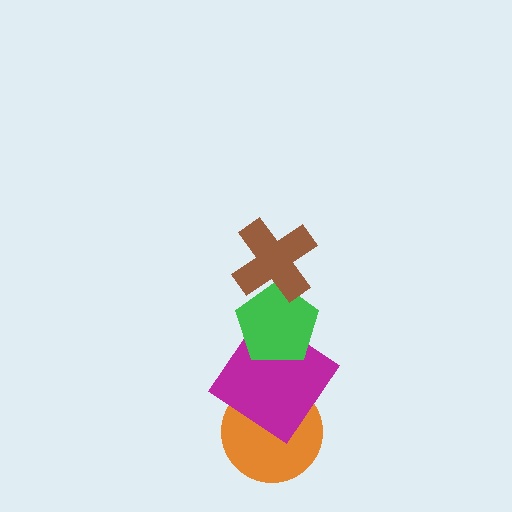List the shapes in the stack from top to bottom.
From top to bottom: the brown cross, the green pentagon, the magenta diamond, the orange circle.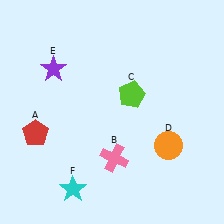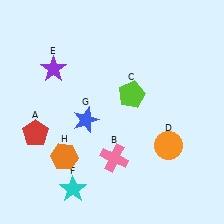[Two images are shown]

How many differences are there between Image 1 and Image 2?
There are 2 differences between the two images.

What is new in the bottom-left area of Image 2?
A blue star (G) was added in the bottom-left area of Image 2.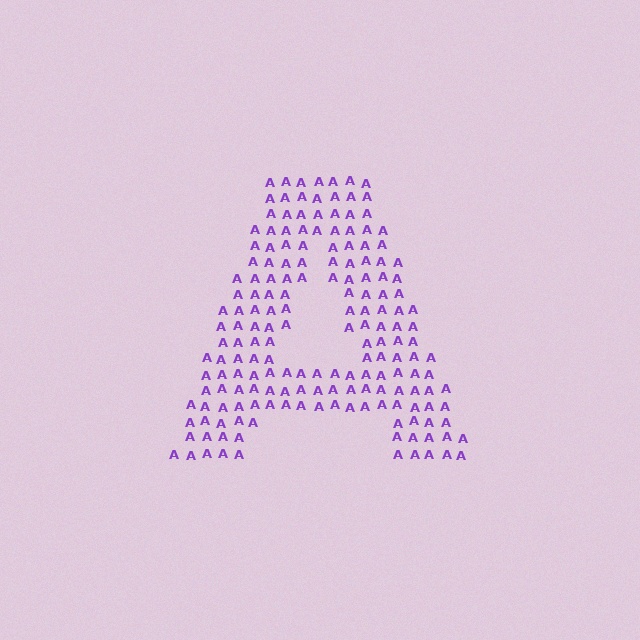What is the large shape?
The large shape is the letter A.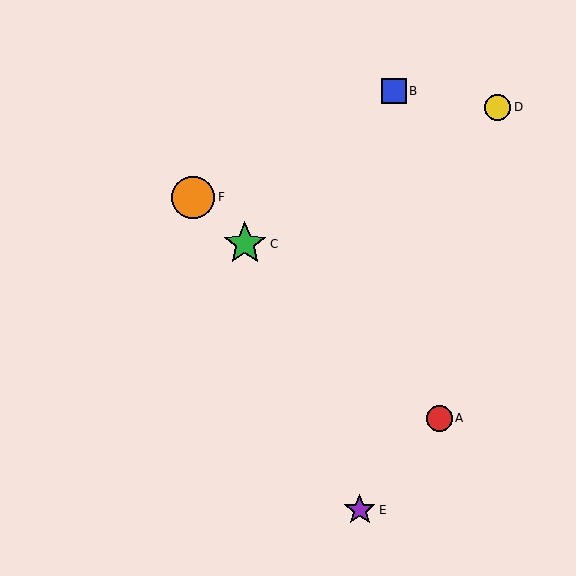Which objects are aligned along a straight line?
Objects A, C, F are aligned along a straight line.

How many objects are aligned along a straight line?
3 objects (A, C, F) are aligned along a straight line.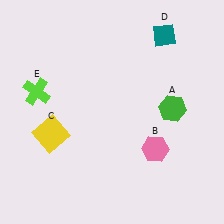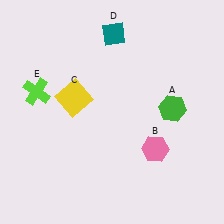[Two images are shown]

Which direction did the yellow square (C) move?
The yellow square (C) moved up.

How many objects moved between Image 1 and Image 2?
2 objects moved between the two images.